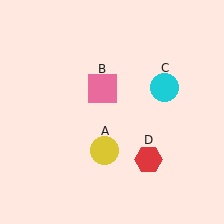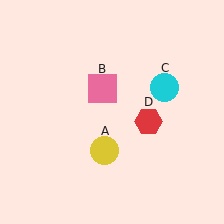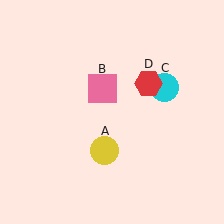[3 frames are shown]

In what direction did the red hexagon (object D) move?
The red hexagon (object D) moved up.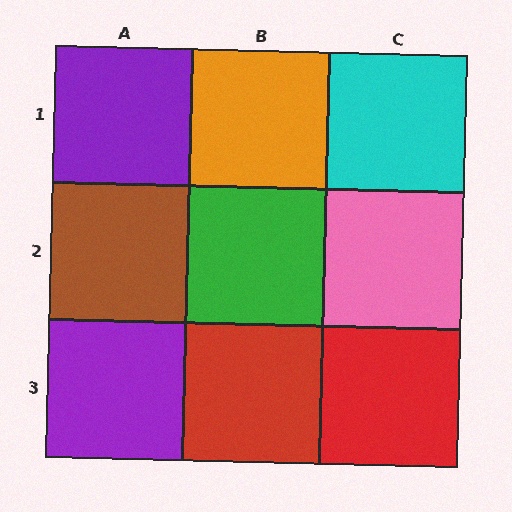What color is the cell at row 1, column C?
Cyan.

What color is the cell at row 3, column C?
Red.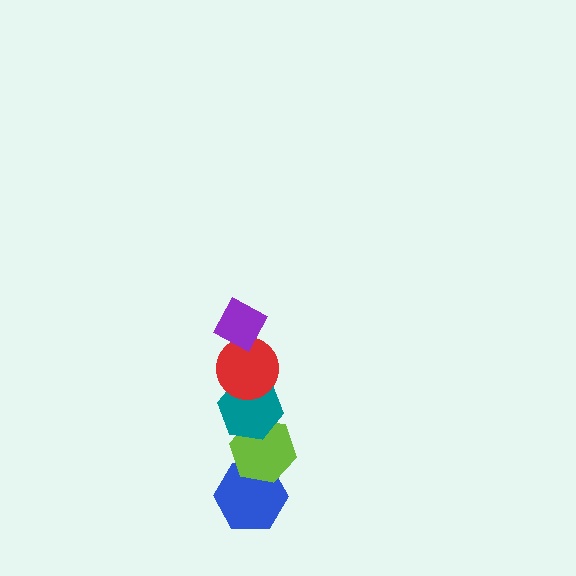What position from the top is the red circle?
The red circle is 2nd from the top.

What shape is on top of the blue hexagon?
The lime hexagon is on top of the blue hexagon.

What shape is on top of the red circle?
The purple diamond is on top of the red circle.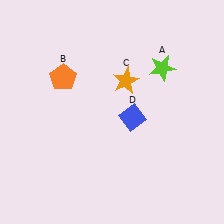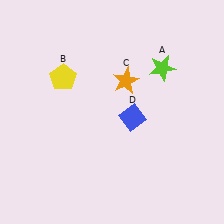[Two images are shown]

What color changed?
The pentagon (B) changed from orange in Image 1 to yellow in Image 2.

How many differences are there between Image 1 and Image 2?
There is 1 difference between the two images.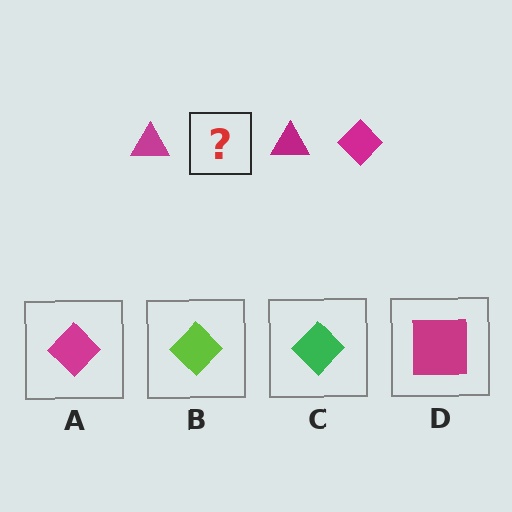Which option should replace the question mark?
Option A.